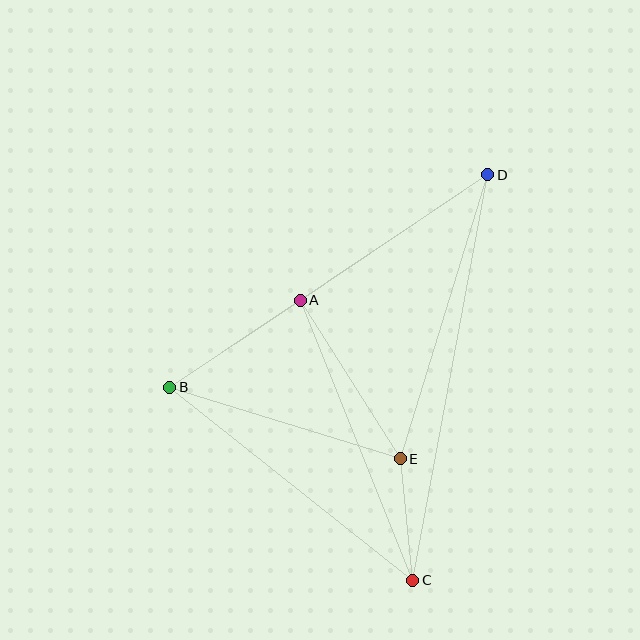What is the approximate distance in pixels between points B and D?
The distance between B and D is approximately 383 pixels.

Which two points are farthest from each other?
Points C and D are farthest from each other.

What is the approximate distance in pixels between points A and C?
The distance between A and C is approximately 302 pixels.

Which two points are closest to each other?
Points C and E are closest to each other.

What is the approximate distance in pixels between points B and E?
The distance between B and E is approximately 242 pixels.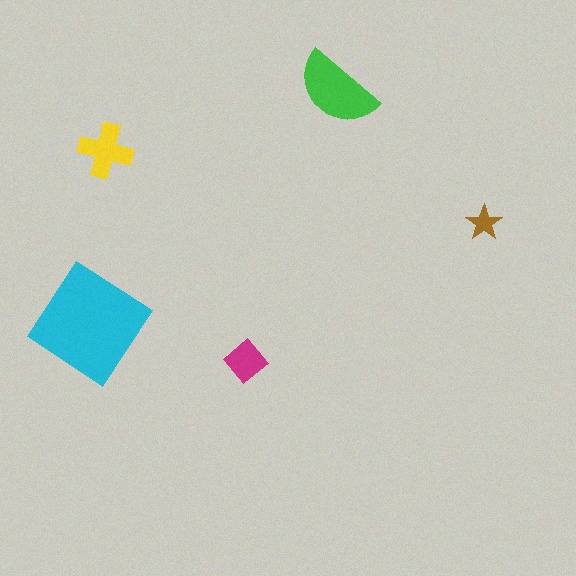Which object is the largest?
The cyan diamond.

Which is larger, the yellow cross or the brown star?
The yellow cross.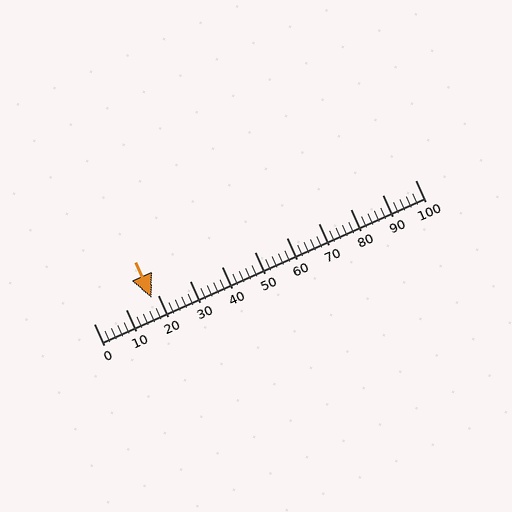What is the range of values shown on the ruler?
The ruler shows values from 0 to 100.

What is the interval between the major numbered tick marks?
The major tick marks are spaced 10 units apart.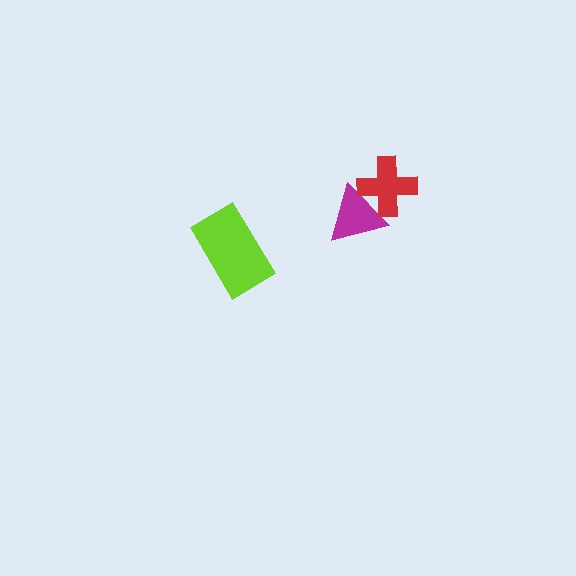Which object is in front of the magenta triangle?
The red cross is in front of the magenta triangle.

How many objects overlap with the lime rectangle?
0 objects overlap with the lime rectangle.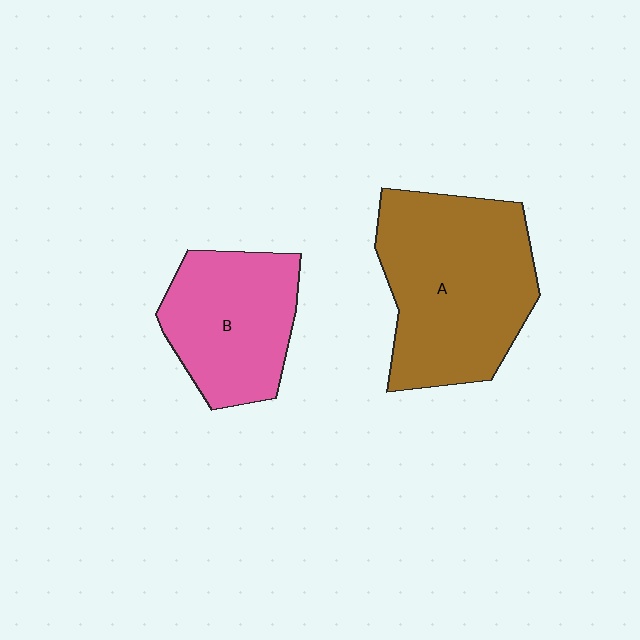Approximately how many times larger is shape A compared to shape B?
Approximately 1.5 times.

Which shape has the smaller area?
Shape B (pink).